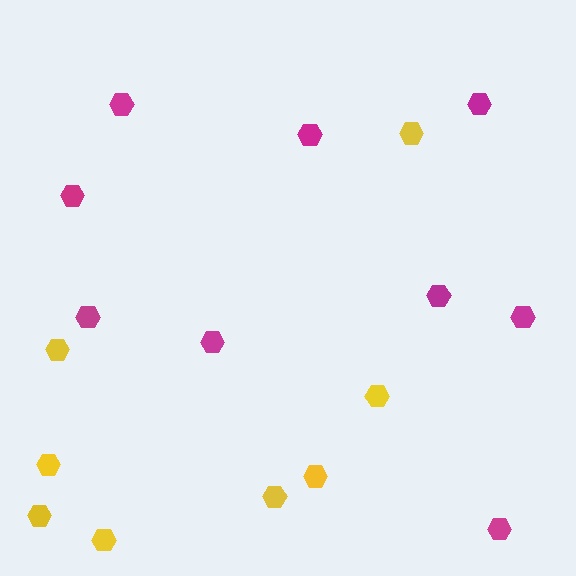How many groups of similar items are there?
There are 2 groups: one group of magenta hexagons (9) and one group of yellow hexagons (8).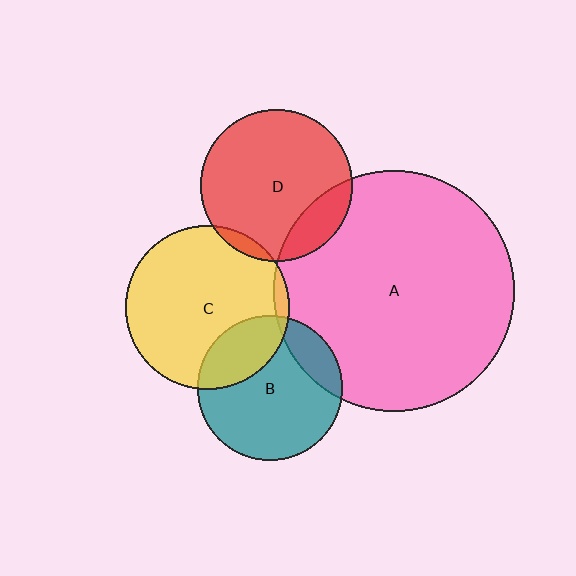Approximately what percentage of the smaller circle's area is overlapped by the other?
Approximately 5%.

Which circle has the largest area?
Circle A (pink).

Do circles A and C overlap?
Yes.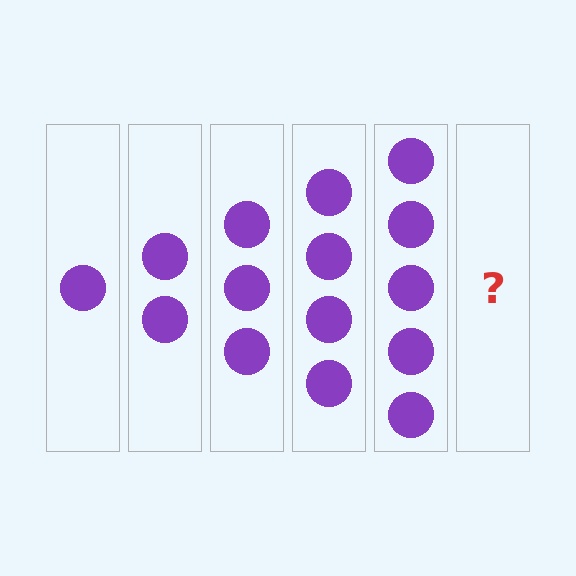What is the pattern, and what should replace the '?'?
The pattern is that each step adds one more circle. The '?' should be 6 circles.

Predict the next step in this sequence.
The next step is 6 circles.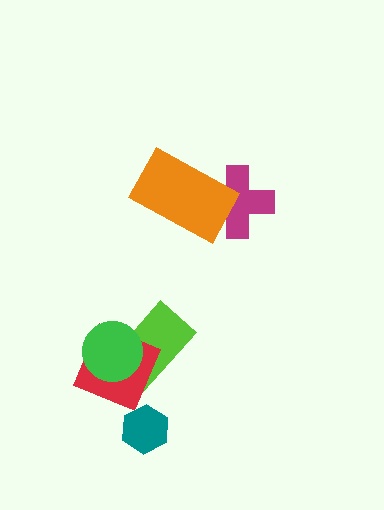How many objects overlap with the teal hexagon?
0 objects overlap with the teal hexagon.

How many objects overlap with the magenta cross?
1 object overlaps with the magenta cross.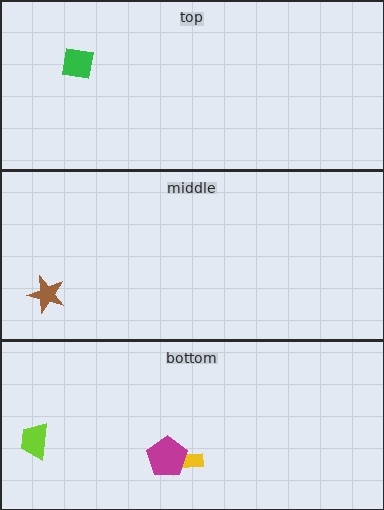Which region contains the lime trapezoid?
The bottom region.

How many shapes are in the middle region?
1.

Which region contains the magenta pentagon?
The bottom region.